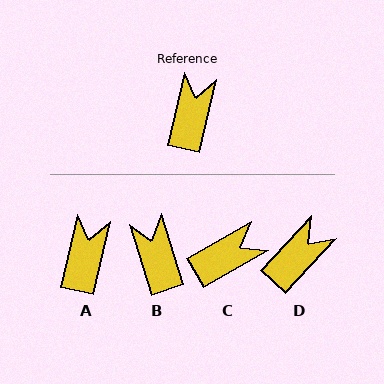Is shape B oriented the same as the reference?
No, it is off by about 31 degrees.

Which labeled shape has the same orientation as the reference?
A.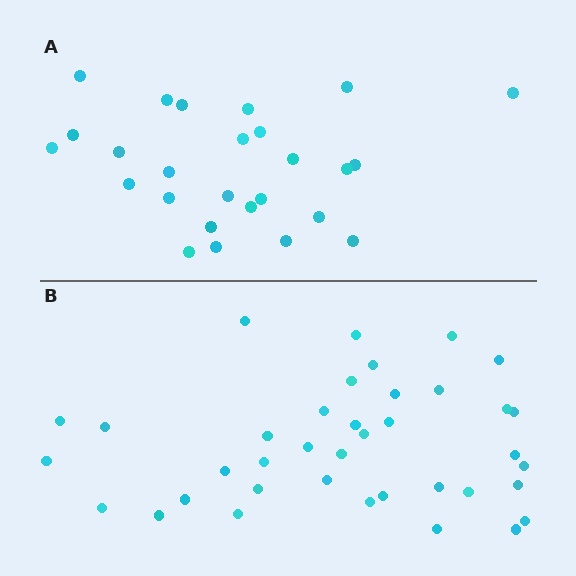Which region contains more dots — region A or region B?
Region B (the bottom region) has more dots.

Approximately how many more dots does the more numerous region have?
Region B has roughly 12 or so more dots than region A.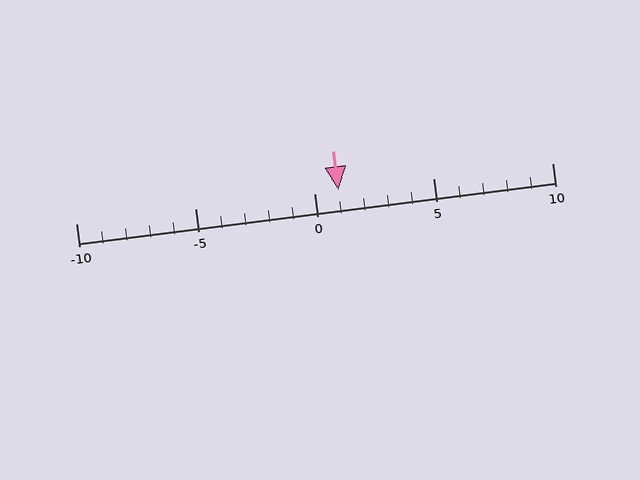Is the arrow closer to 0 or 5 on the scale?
The arrow is closer to 0.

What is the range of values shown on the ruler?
The ruler shows values from -10 to 10.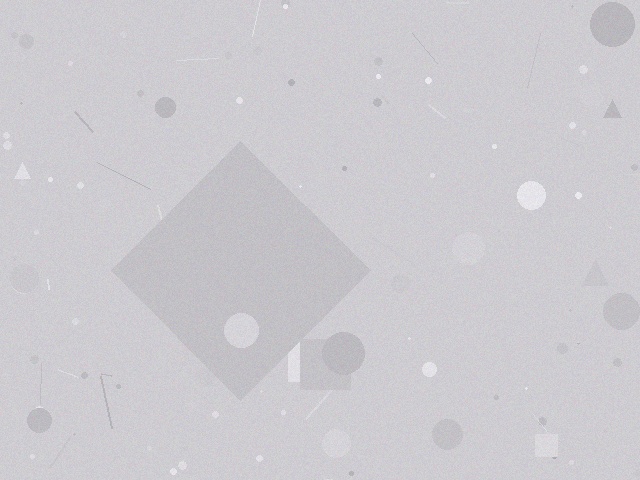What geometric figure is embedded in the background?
A diamond is embedded in the background.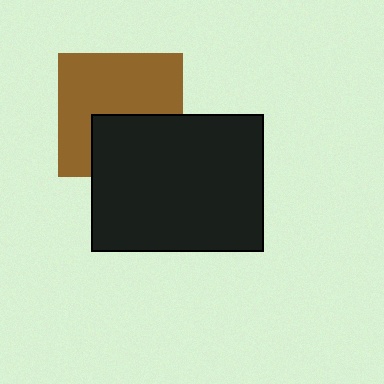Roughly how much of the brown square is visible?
About half of it is visible (roughly 62%).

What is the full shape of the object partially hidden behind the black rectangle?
The partially hidden object is a brown square.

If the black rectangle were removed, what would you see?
You would see the complete brown square.